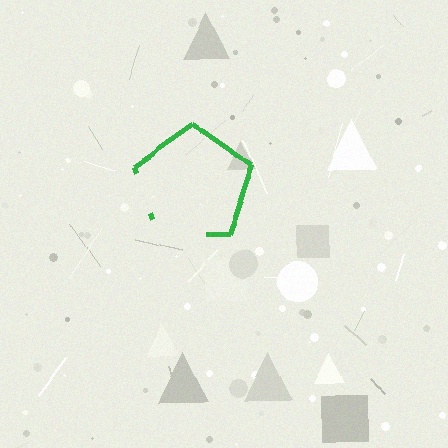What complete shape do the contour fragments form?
The contour fragments form a pentagon.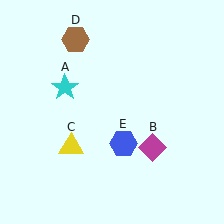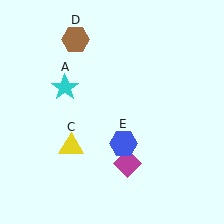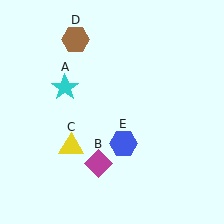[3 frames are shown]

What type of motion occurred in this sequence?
The magenta diamond (object B) rotated clockwise around the center of the scene.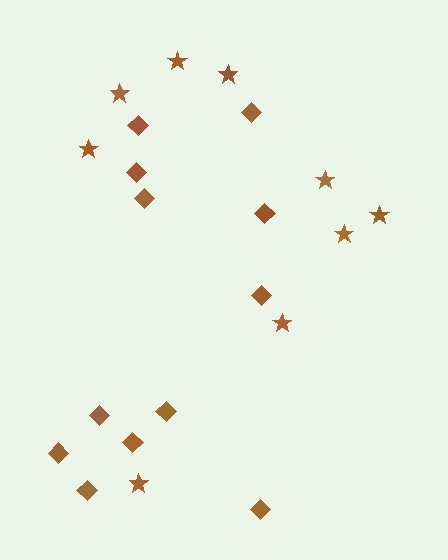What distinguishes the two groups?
There are 2 groups: one group of diamonds (12) and one group of stars (9).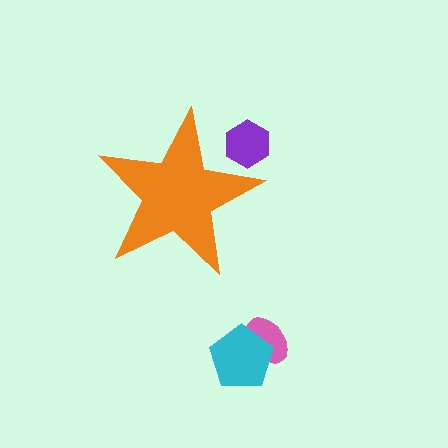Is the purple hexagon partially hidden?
Yes, the purple hexagon is partially hidden behind the orange star.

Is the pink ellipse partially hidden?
No, the pink ellipse is fully visible.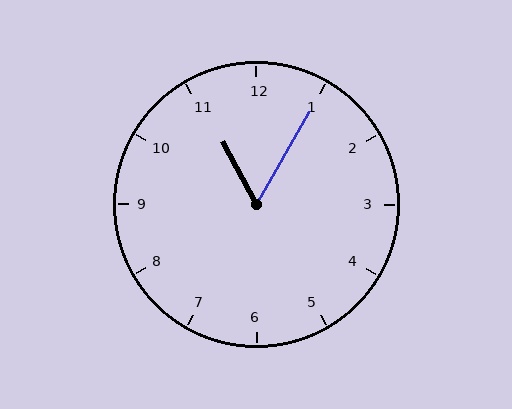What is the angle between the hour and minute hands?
Approximately 58 degrees.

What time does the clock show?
11:05.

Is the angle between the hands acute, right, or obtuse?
It is acute.